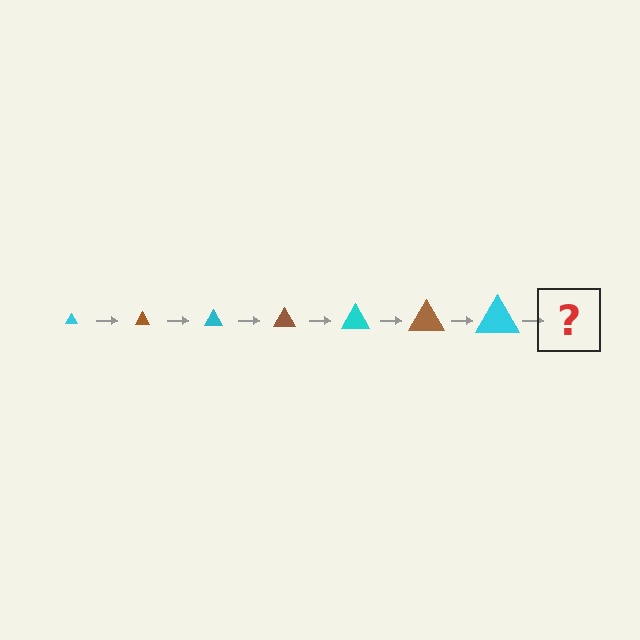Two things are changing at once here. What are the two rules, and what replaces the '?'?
The two rules are that the triangle grows larger each step and the color cycles through cyan and brown. The '?' should be a brown triangle, larger than the previous one.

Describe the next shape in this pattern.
It should be a brown triangle, larger than the previous one.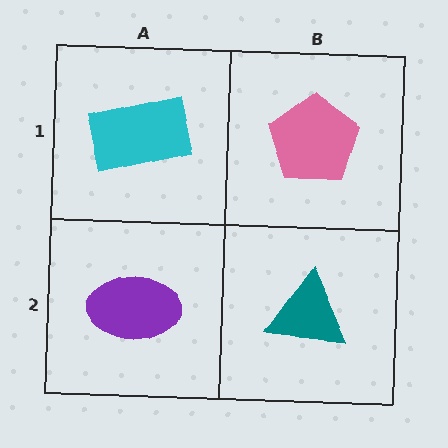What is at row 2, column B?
A teal triangle.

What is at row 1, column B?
A pink pentagon.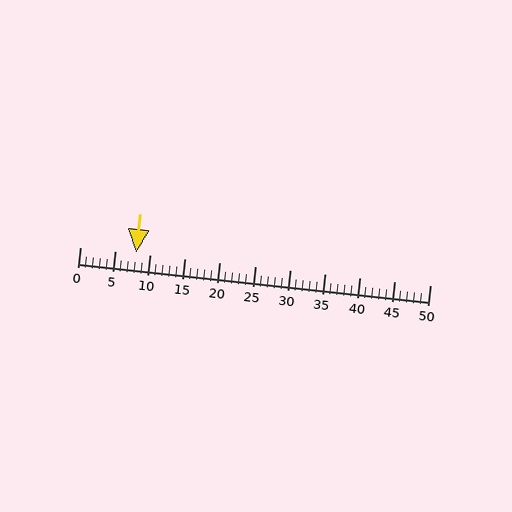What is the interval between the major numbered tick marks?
The major tick marks are spaced 5 units apart.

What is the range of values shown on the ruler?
The ruler shows values from 0 to 50.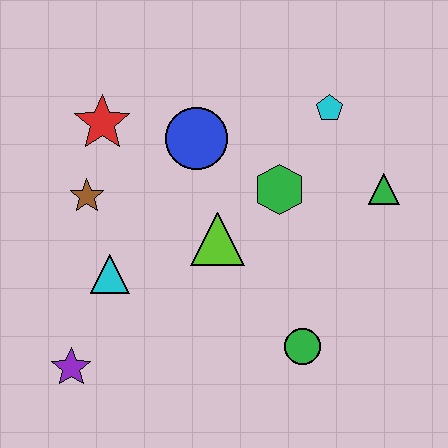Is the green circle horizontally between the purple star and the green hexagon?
No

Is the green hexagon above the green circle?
Yes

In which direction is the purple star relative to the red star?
The purple star is below the red star.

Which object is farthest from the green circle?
The red star is farthest from the green circle.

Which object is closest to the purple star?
The cyan triangle is closest to the purple star.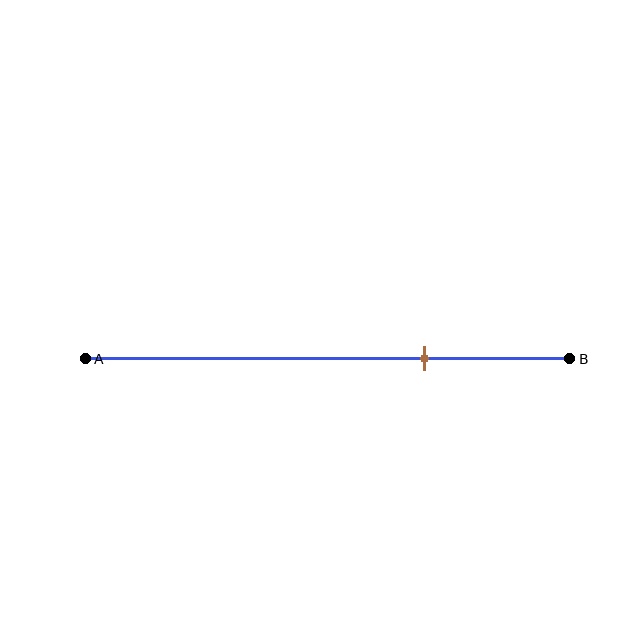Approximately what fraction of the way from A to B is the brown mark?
The brown mark is approximately 70% of the way from A to B.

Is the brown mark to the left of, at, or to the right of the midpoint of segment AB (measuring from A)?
The brown mark is to the right of the midpoint of segment AB.